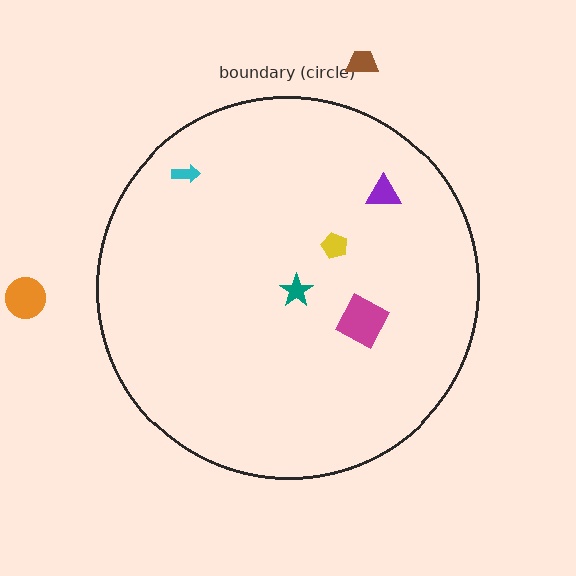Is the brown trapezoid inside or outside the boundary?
Outside.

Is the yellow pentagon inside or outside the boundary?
Inside.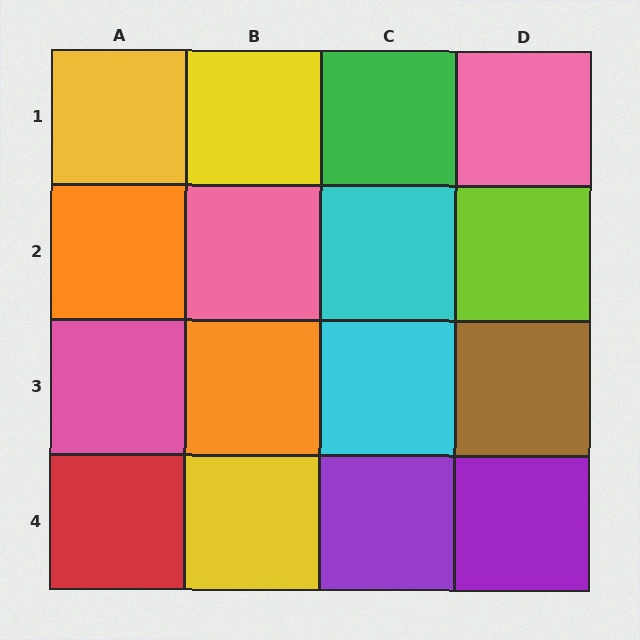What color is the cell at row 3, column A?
Pink.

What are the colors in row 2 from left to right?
Orange, pink, cyan, lime.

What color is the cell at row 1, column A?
Yellow.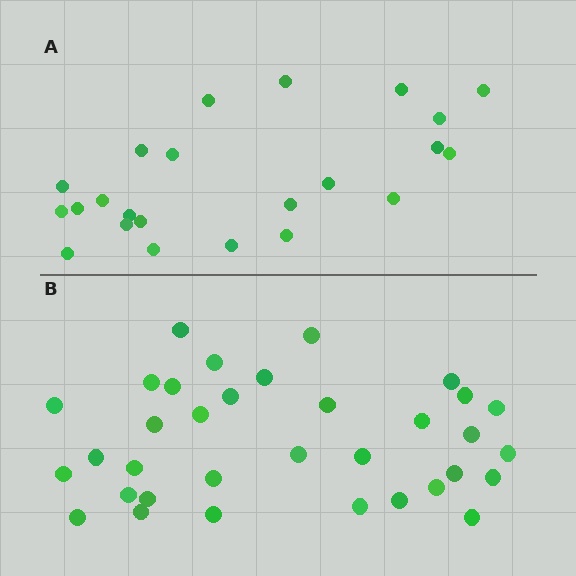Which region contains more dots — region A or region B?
Region B (the bottom region) has more dots.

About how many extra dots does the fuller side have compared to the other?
Region B has roughly 12 or so more dots than region A.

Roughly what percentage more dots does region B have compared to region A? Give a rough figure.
About 50% more.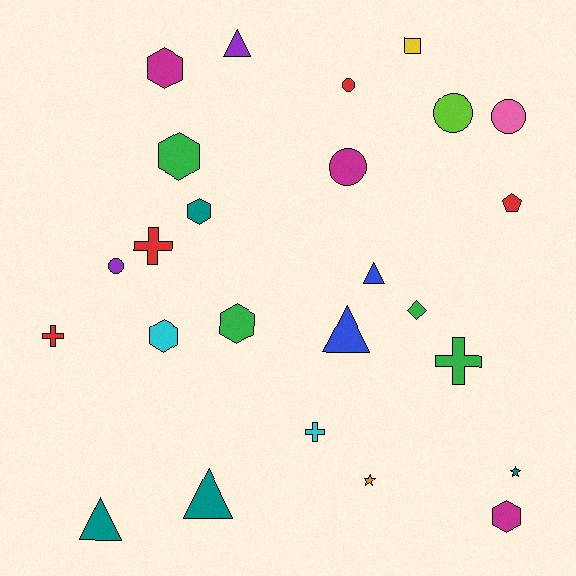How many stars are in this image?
There are 2 stars.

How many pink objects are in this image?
There is 1 pink object.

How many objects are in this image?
There are 25 objects.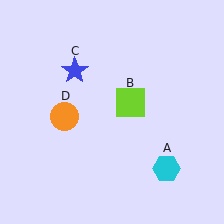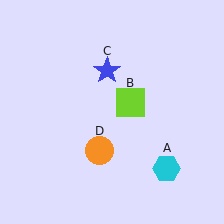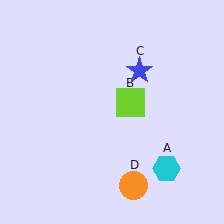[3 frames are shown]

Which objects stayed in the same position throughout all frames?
Cyan hexagon (object A) and lime square (object B) remained stationary.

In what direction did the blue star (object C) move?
The blue star (object C) moved right.